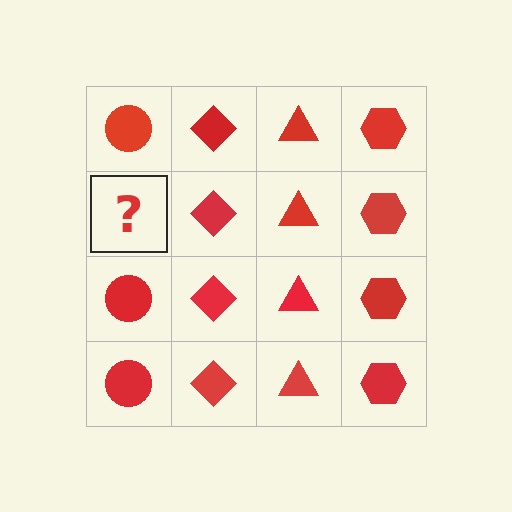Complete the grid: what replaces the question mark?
The question mark should be replaced with a red circle.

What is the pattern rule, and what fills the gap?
The rule is that each column has a consistent shape. The gap should be filled with a red circle.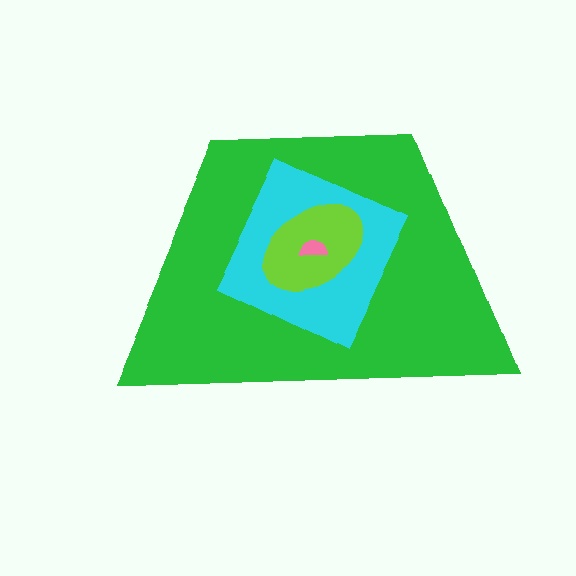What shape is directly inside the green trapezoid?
The cyan diamond.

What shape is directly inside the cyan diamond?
The lime ellipse.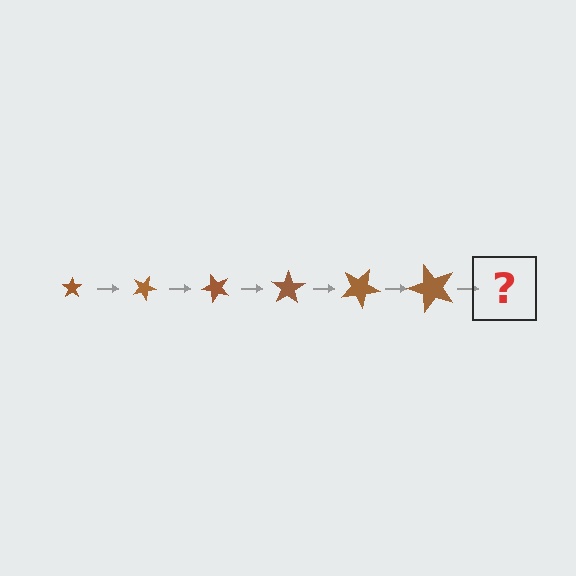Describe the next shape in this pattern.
It should be a star, larger than the previous one and rotated 150 degrees from the start.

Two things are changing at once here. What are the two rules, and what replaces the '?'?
The two rules are that the star grows larger each step and it rotates 25 degrees each step. The '?' should be a star, larger than the previous one and rotated 150 degrees from the start.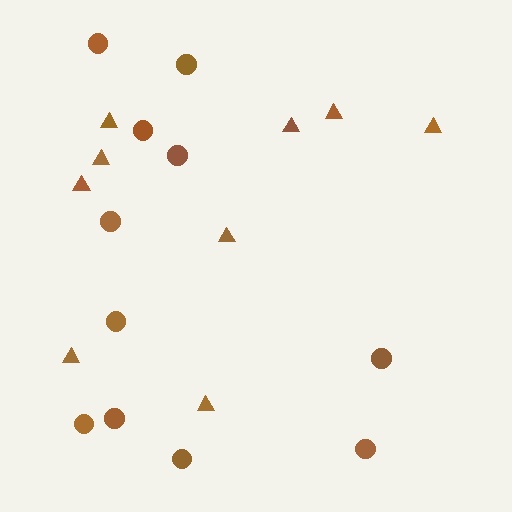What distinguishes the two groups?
There are 2 groups: one group of triangles (9) and one group of circles (11).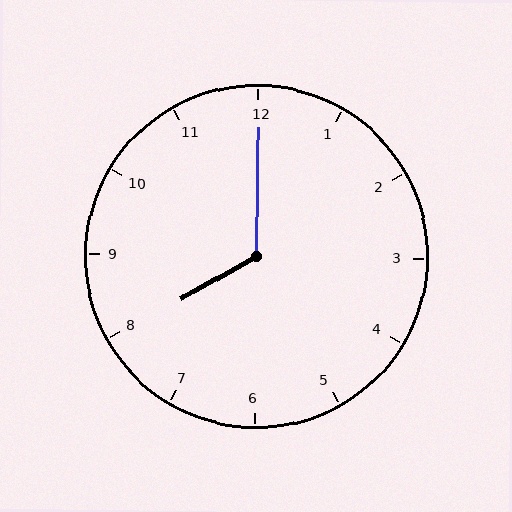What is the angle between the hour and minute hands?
Approximately 120 degrees.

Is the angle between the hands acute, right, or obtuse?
It is obtuse.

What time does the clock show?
8:00.